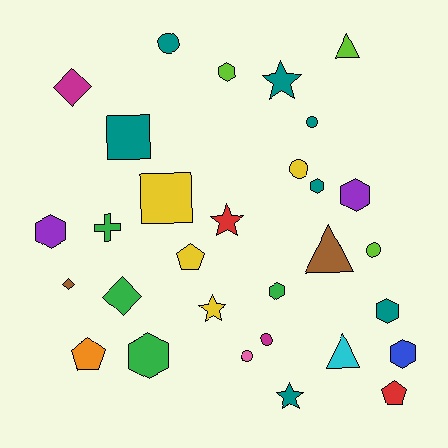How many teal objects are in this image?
There are 7 teal objects.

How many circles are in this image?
There are 6 circles.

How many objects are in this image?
There are 30 objects.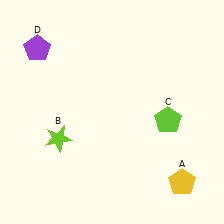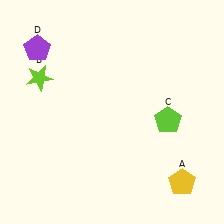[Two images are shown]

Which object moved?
The lime star (B) moved up.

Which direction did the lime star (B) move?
The lime star (B) moved up.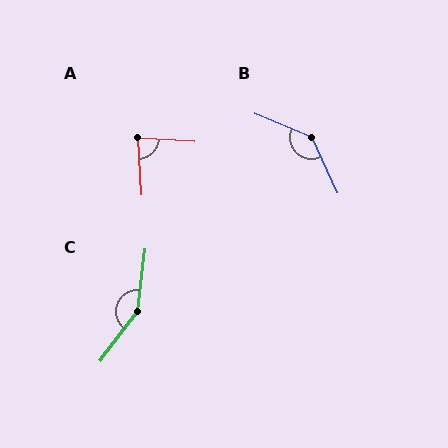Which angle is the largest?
C, at approximately 149 degrees.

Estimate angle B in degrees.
Approximately 137 degrees.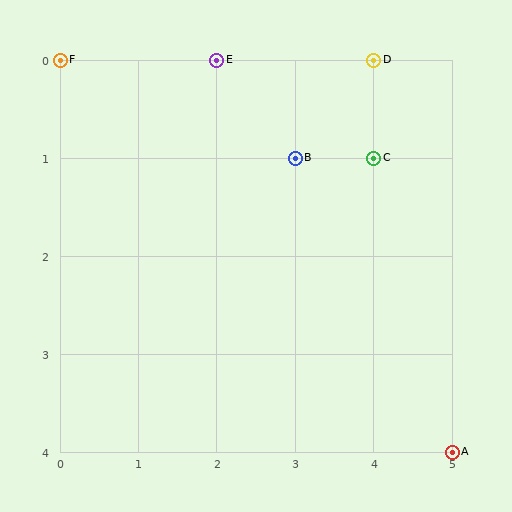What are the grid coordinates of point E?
Point E is at grid coordinates (2, 0).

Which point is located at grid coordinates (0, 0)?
Point F is at (0, 0).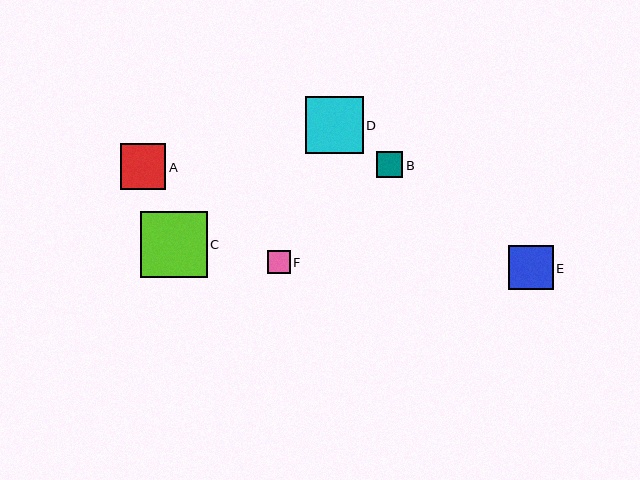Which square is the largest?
Square C is the largest with a size of approximately 66 pixels.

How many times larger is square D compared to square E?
Square D is approximately 1.3 times the size of square E.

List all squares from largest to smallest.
From largest to smallest: C, D, A, E, B, F.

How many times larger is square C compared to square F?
Square C is approximately 2.9 times the size of square F.